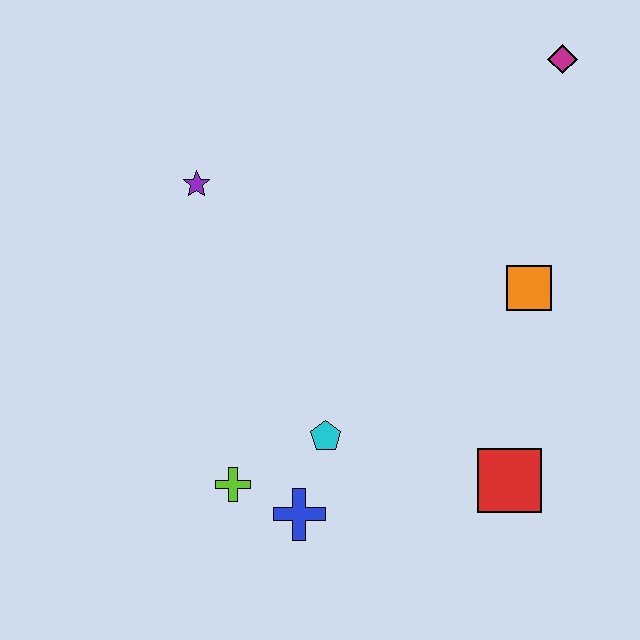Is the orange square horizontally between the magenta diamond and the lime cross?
Yes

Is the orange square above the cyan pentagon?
Yes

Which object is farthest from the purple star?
The red square is farthest from the purple star.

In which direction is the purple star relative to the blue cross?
The purple star is above the blue cross.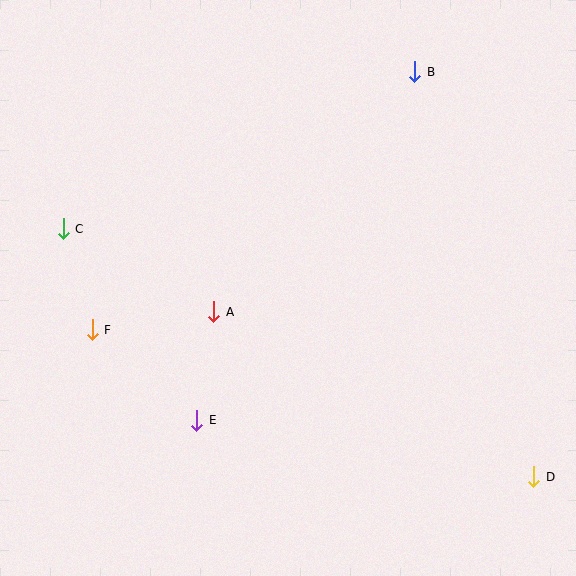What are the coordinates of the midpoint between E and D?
The midpoint between E and D is at (365, 448).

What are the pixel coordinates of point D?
Point D is at (534, 477).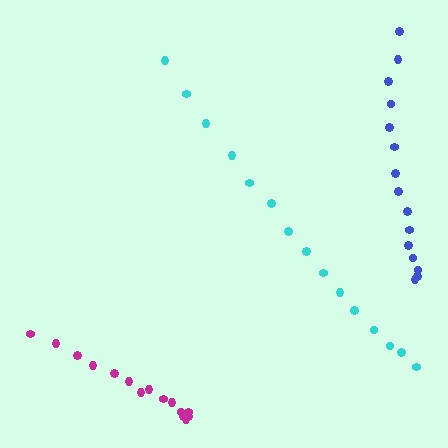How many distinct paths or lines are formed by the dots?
There are 3 distinct paths.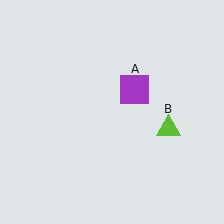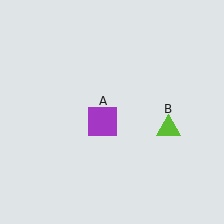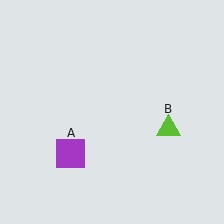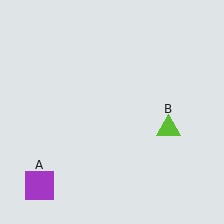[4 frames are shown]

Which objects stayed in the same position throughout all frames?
Lime triangle (object B) remained stationary.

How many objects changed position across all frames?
1 object changed position: purple square (object A).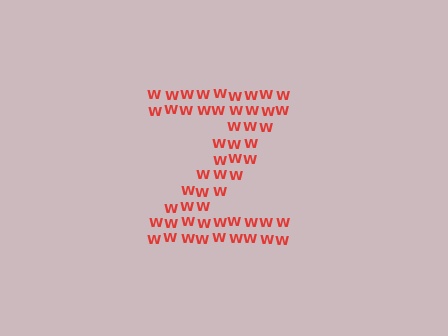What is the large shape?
The large shape is the letter Z.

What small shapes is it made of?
It is made of small letter W's.